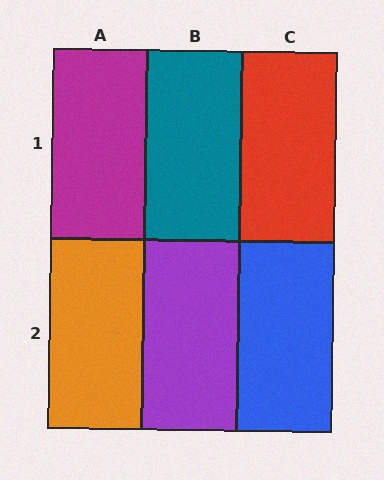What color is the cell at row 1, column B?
Teal.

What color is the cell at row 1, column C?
Red.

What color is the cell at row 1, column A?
Magenta.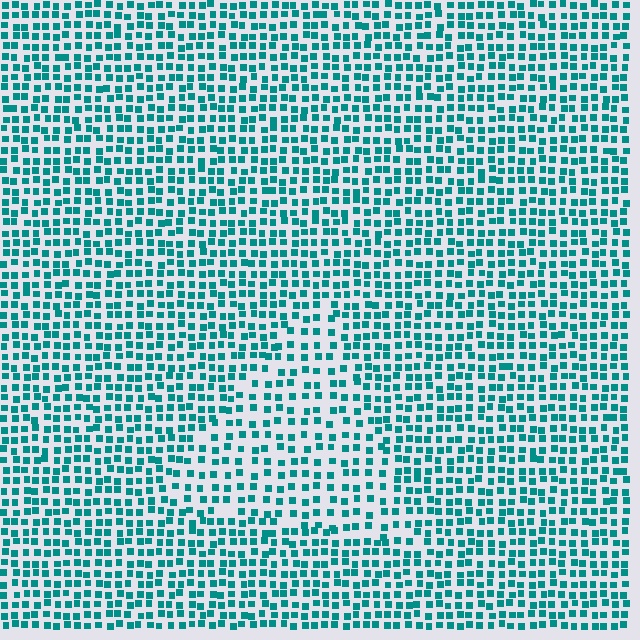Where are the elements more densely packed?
The elements are more densely packed outside the triangle boundary.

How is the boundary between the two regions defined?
The boundary is defined by a change in element density (approximately 1.6x ratio). All elements are the same color, size, and shape.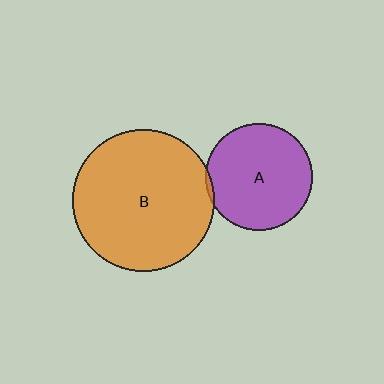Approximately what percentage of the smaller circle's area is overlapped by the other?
Approximately 5%.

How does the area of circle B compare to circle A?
Approximately 1.8 times.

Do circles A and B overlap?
Yes.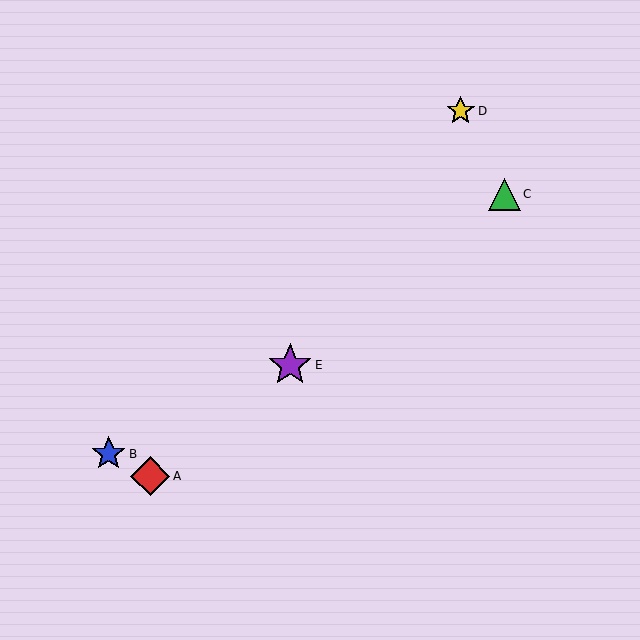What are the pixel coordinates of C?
Object C is at (505, 194).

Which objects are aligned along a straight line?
Objects A, C, E are aligned along a straight line.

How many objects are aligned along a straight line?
3 objects (A, C, E) are aligned along a straight line.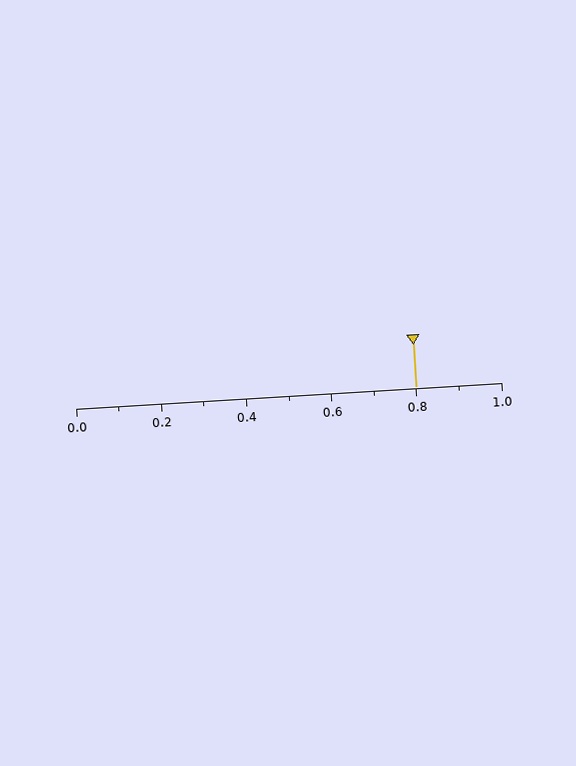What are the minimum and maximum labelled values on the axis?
The axis runs from 0.0 to 1.0.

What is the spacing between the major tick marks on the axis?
The major ticks are spaced 0.2 apart.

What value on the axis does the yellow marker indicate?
The marker indicates approximately 0.8.